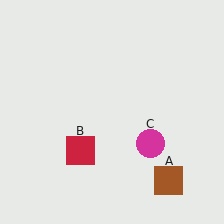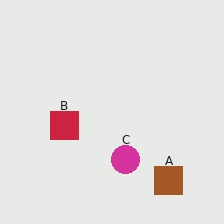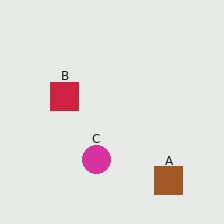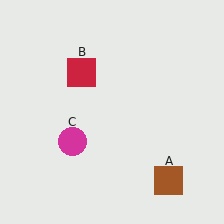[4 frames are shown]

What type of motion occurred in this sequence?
The red square (object B), magenta circle (object C) rotated clockwise around the center of the scene.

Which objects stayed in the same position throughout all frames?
Brown square (object A) remained stationary.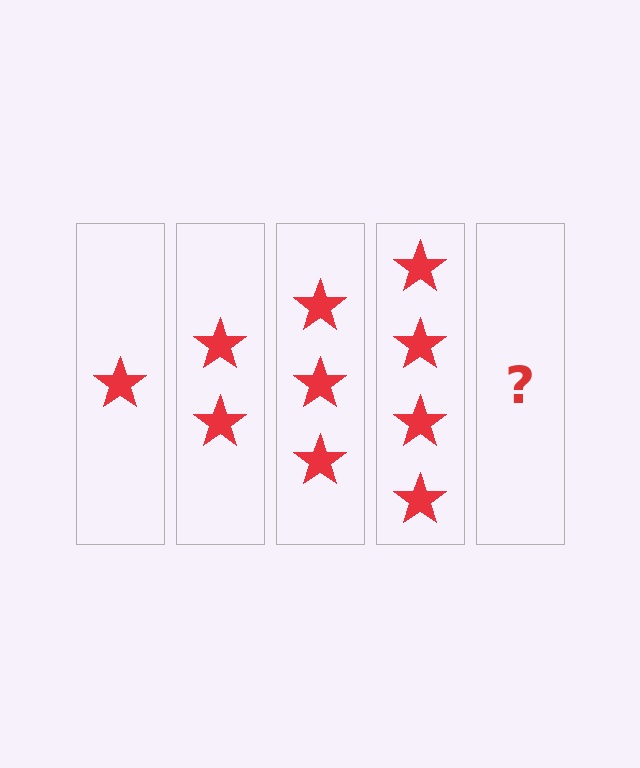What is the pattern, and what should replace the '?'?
The pattern is that each step adds one more star. The '?' should be 5 stars.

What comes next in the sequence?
The next element should be 5 stars.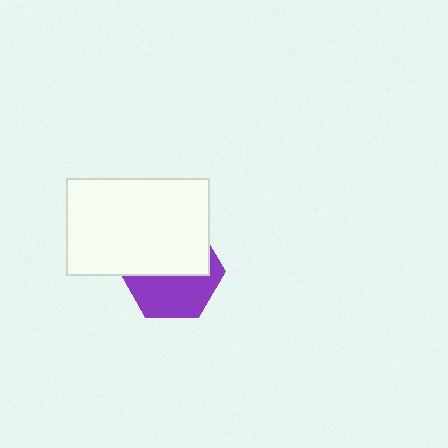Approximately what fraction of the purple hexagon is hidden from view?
Roughly 52% of the purple hexagon is hidden behind the white rectangle.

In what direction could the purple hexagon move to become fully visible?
The purple hexagon could move down. That would shift it out from behind the white rectangle entirely.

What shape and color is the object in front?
The object in front is a white rectangle.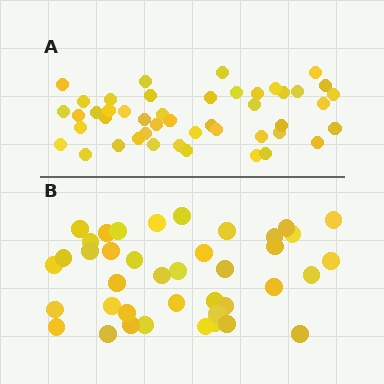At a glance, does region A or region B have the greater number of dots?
Region A (the top region) has more dots.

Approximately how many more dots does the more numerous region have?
Region A has about 6 more dots than region B.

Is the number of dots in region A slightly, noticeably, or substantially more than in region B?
Region A has only slightly more — the two regions are fairly close. The ratio is roughly 1.1 to 1.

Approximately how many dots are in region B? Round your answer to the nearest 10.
About 40 dots.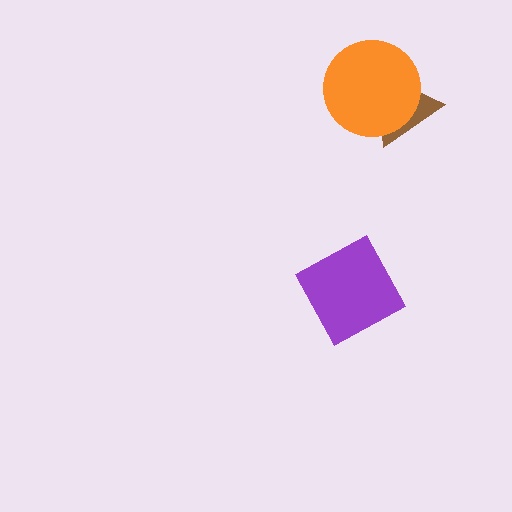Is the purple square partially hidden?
No, no other shape covers it.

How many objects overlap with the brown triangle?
1 object overlaps with the brown triangle.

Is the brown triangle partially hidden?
Yes, it is partially covered by another shape.